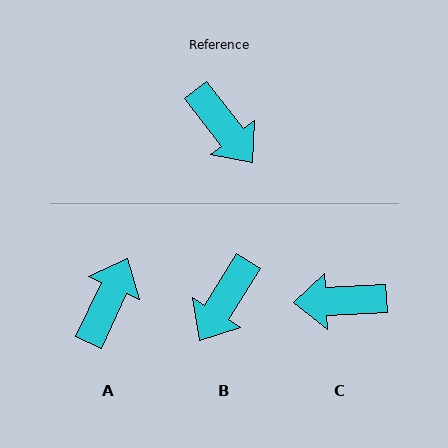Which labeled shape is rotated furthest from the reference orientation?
C, about 126 degrees away.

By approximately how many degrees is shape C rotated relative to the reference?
Approximately 126 degrees clockwise.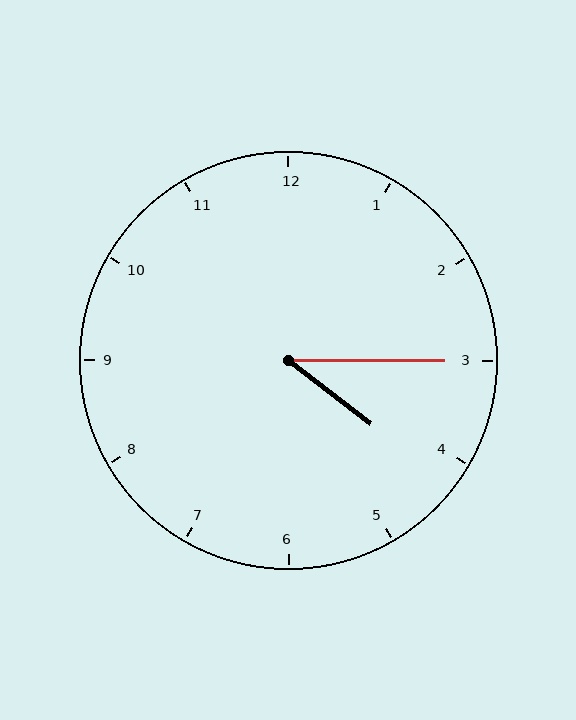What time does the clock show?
4:15.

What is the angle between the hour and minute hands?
Approximately 38 degrees.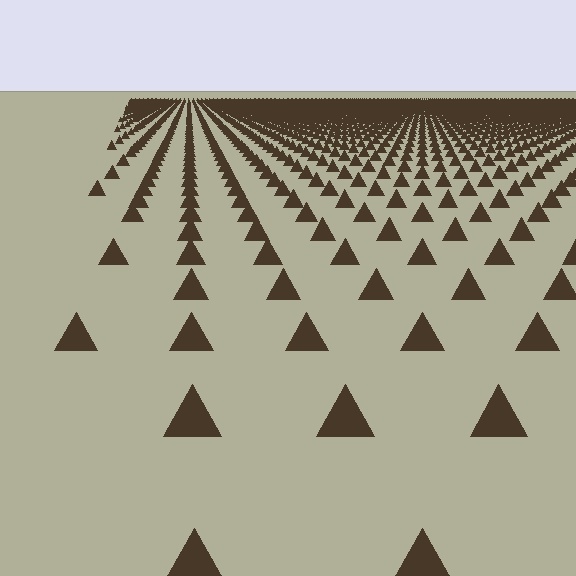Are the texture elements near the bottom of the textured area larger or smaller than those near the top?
Larger. Near the bottom, elements are closer to the viewer and appear at a bigger on-screen size.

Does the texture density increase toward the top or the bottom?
Density increases toward the top.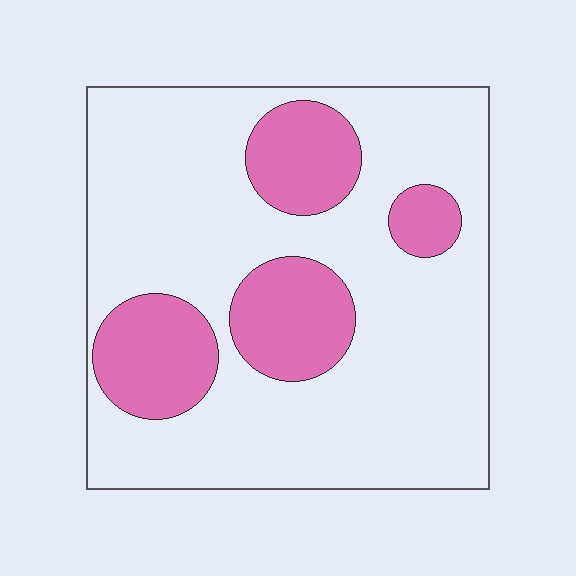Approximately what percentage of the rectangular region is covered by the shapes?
Approximately 25%.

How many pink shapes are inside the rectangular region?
4.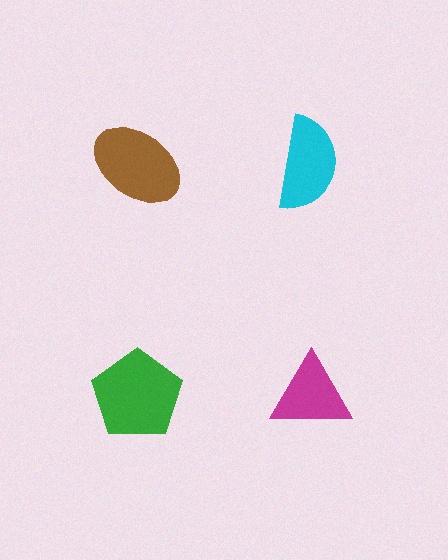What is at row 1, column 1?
A brown ellipse.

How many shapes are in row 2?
2 shapes.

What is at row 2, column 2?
A magenta triangle.